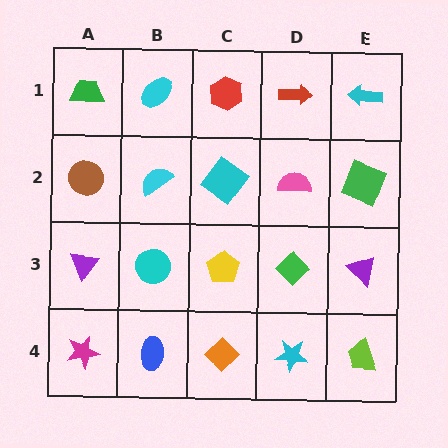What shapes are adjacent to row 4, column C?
A yellow pentagon (row 3, column C), a blue ellipse (row 4, column B), a cyan star (row 4, column D).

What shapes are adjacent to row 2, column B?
A cyan ellipse (row 1, column B), a cyan circle (row 3, column B), a brown circle (row 2, column A), a cyan diamond (row 2, column C).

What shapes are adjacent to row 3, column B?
A cyan semicircle (row 2, column B), a blue ellipse (row 4, column B), a purple triangle (row 3, column A), a yellow pentagon (row 3, column C).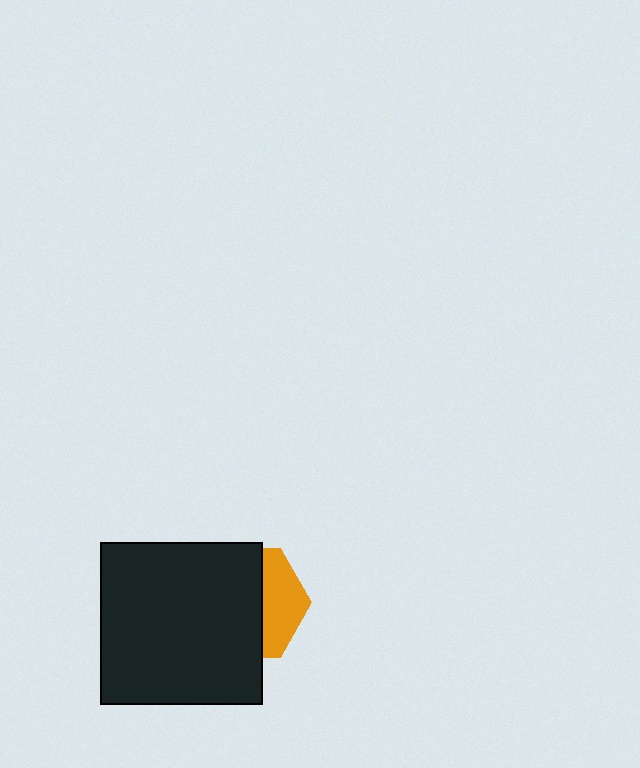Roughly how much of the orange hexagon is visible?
A small part of it is visible (roughly 35%).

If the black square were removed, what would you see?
You would see the complete orange hexagon.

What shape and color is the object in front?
The object in front is a black square.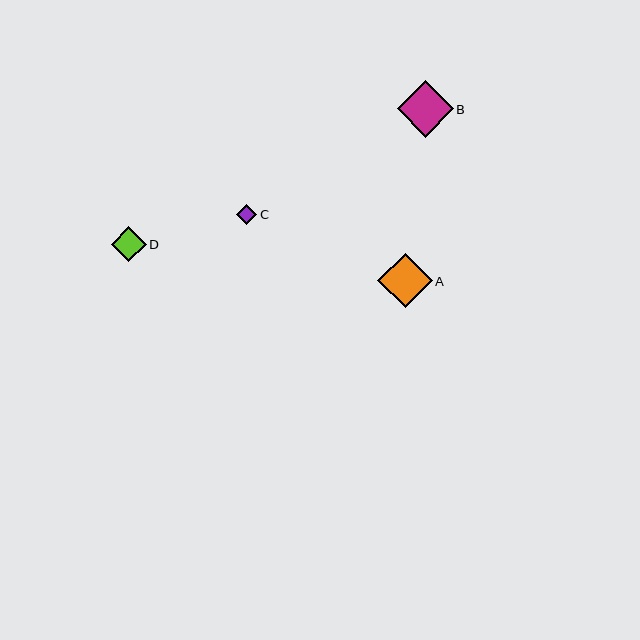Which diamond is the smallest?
Diamond C is the smallest with a size of approximately 21 pixels.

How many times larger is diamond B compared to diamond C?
Diamond B is approximately 2.7 times the size of diamond C.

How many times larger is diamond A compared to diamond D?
Diamond A is approximately 1.5 times the size of diamond D.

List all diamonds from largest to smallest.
From largest to smallest: B, A, D, C.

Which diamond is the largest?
Diamond B is the largest with a size of approximately 56 pixels.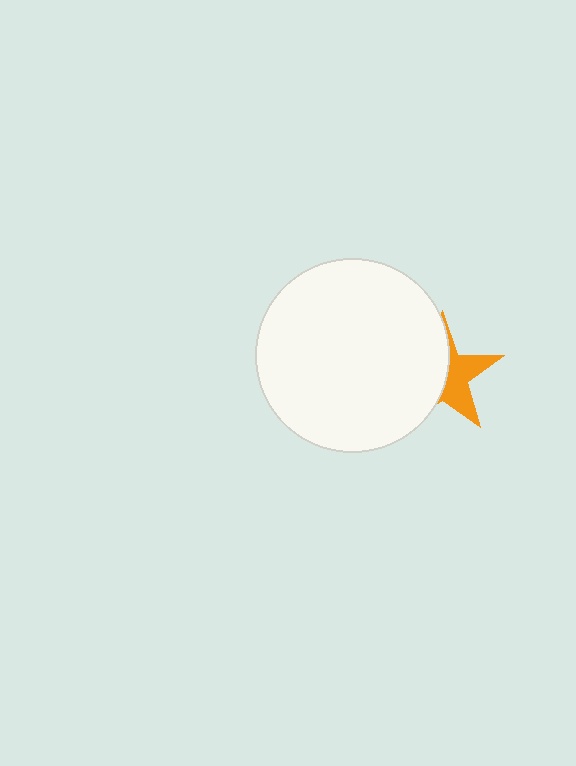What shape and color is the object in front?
The object in front is a white circle.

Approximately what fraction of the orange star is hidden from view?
Roughly 56% of the orange star is hidden behind the white circle.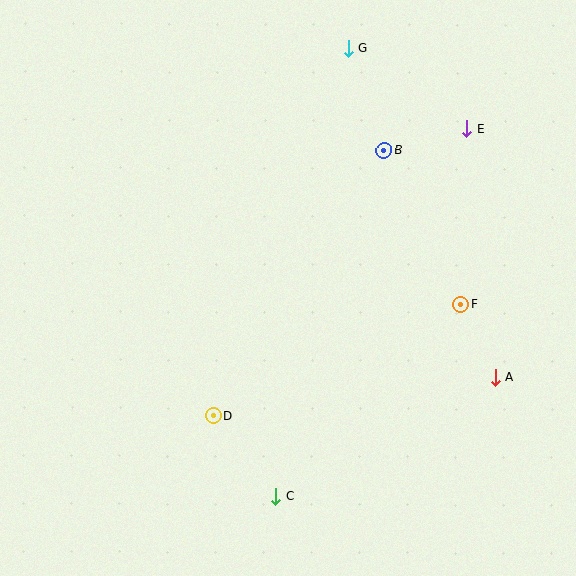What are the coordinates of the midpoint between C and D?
The midpoint between C and D is at (244, 456).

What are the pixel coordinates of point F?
Point F is at (461, 304).